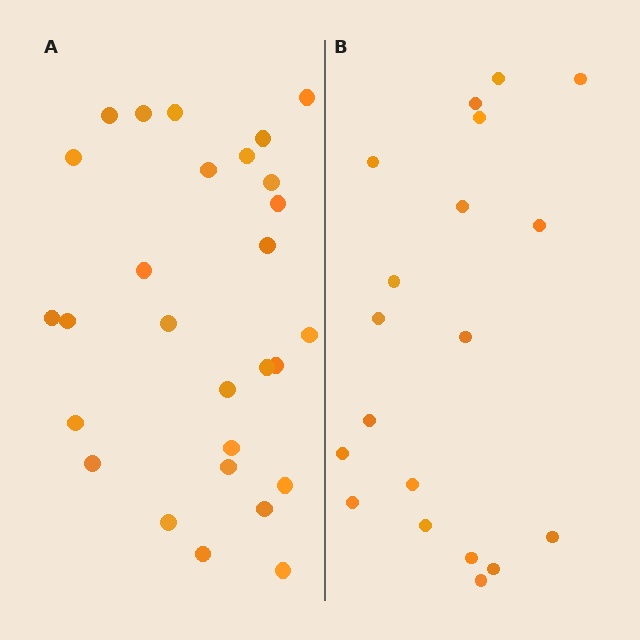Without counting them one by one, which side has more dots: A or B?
Region A (the left region) has more dots.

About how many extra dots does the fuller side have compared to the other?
Region A has roughly 8 or so more dots than region B.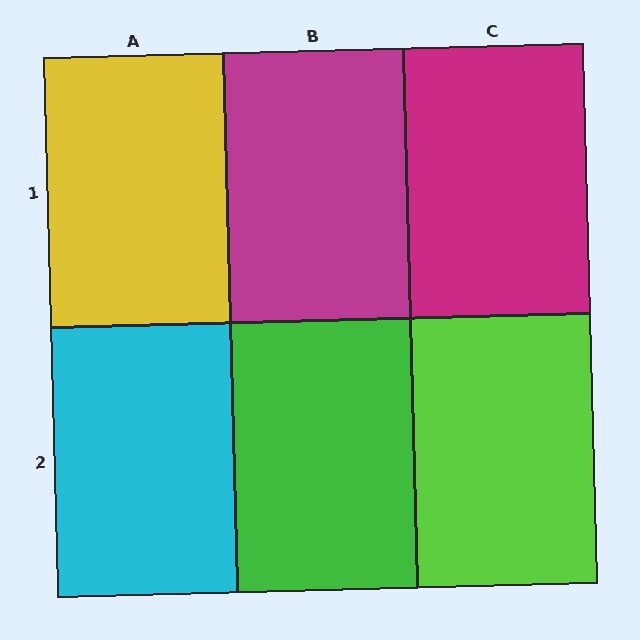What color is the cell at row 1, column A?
Yellow.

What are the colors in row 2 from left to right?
Cyan, green, lime.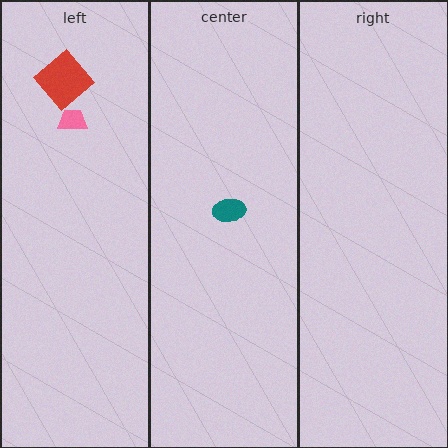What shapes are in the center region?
The teal ellipse.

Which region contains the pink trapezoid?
The left region.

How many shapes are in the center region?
1.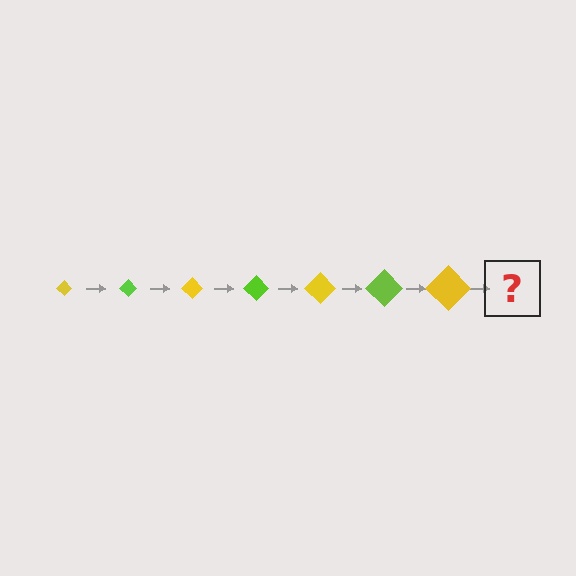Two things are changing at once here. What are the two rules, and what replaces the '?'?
The two rules are that the diamond grows larger each step and the color cycles through yellow and lime. The '?' should be a lime diamond, larger than the previous one.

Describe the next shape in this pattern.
It should be a lime diamond, larger than the previous one.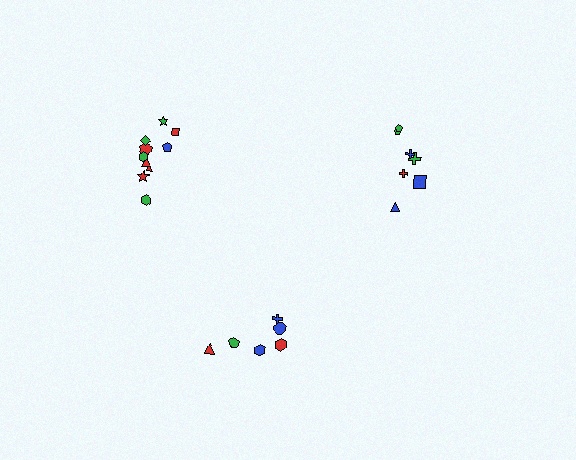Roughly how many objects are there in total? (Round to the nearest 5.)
Roughly 25 objects in total.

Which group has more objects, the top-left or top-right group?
The top-left group.